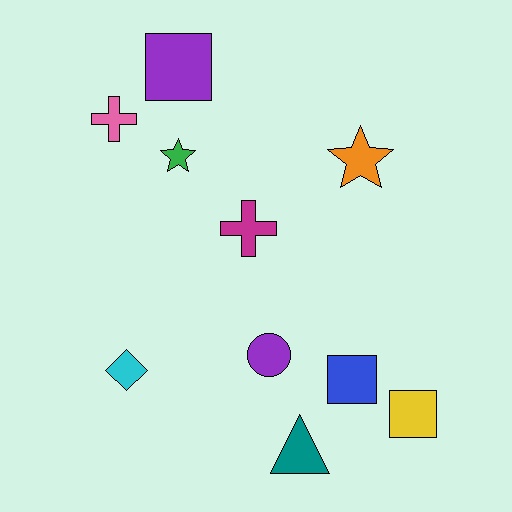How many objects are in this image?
There are 10 objects.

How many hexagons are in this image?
There are no hexagons.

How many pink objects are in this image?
There is 1 pink object.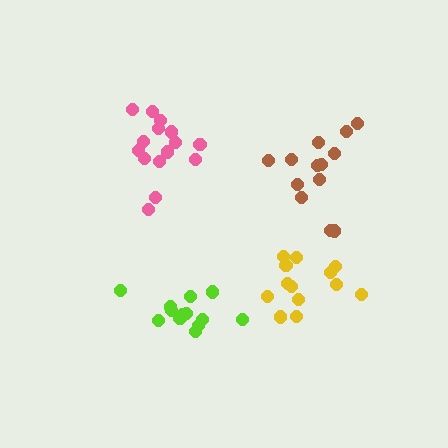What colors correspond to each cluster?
The clusters are colored: yellow, pink, lime, brown.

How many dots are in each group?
Group 1: 13 dots, Group 2: 15 dots, Group 3: 13 dots, Group 4: 13 dots (54 total).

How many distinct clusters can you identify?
There are 4 distinct clusters.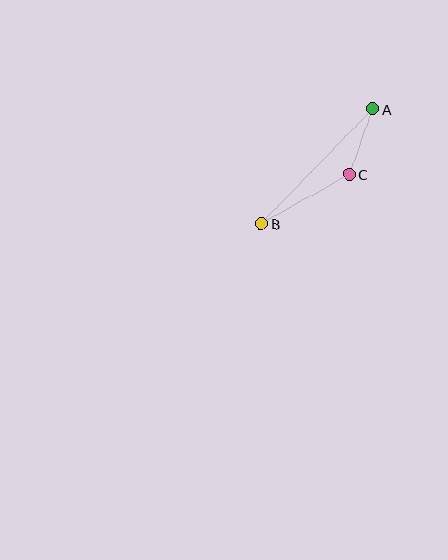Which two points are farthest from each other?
Points A and B are farthest from each other.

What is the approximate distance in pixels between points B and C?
The distance between B and C is approximately 101 pixels.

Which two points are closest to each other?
Points A and C are closest to each other.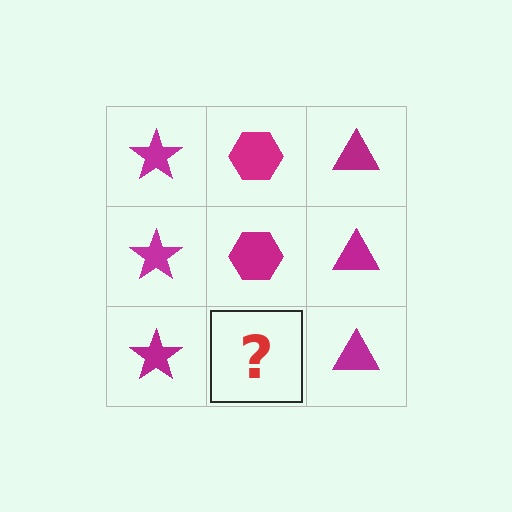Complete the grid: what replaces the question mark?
The question mark should be replaced with a magenta hexagon.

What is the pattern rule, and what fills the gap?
The rule is that each column has a consistent shape. The gap should be filled with a magenta hexagon.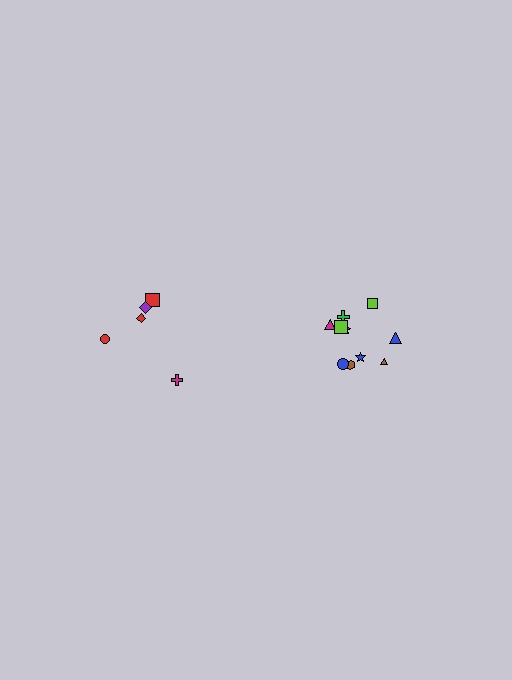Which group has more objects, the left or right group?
The right group.